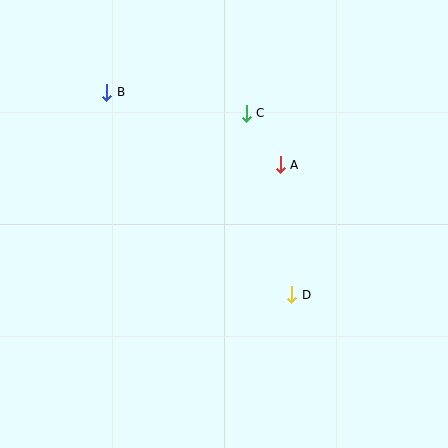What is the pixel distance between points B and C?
The distance between B and C is 141 pixels.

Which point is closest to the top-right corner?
Point C is closest to the top-right corner.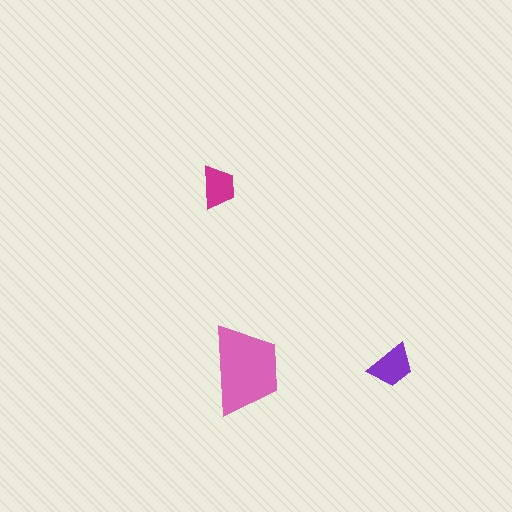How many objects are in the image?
There are 3 objects in the image.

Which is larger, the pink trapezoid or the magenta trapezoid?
The pink one.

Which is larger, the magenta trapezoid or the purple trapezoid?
The purple one.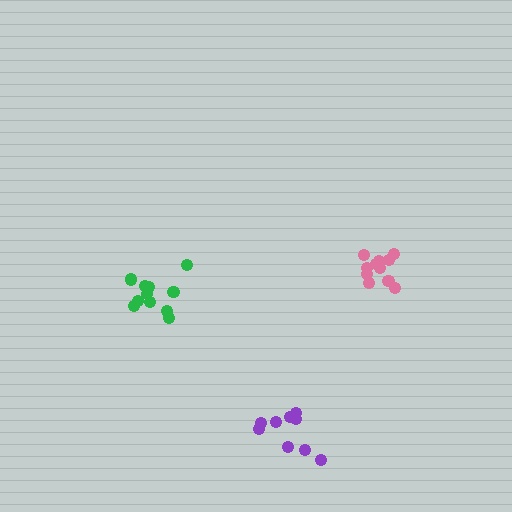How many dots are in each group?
Group 1: 12 dots, Group 2: 11 dots, Group 3: 9 dots (32 total).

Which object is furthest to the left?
The green cluster is leftmost.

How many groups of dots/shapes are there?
There are 3 groups.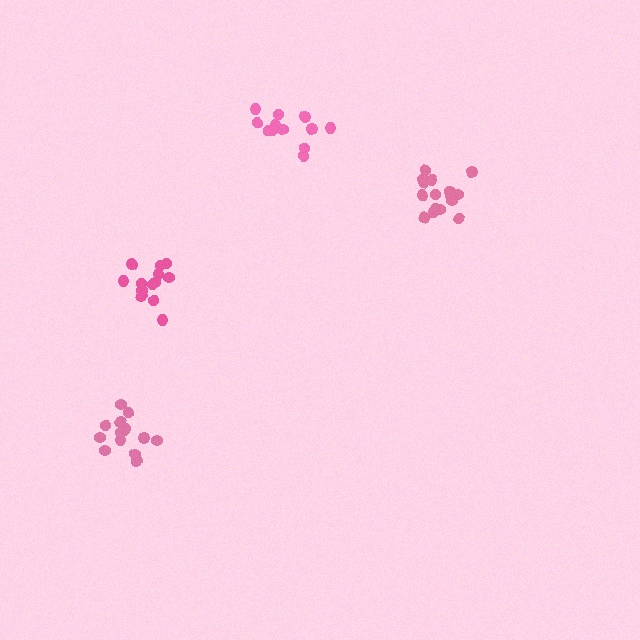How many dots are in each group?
Group 1: 14 dots, Group 2: 12 dots, Group 3: 13 dots, Group 4: 17 dots (56 total).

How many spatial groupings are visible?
There are 4 spatial groupings.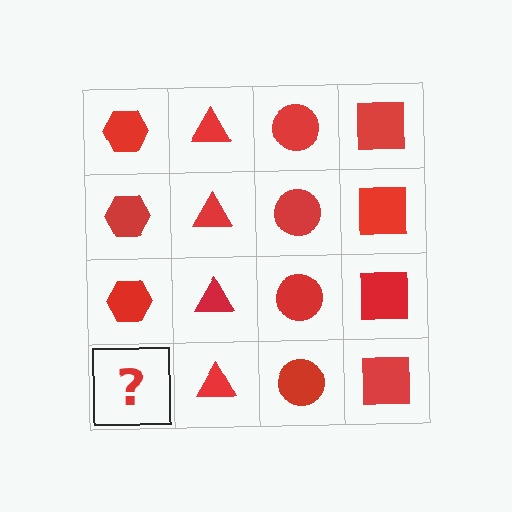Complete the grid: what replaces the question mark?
The question mark should be replaced with a red hexagon.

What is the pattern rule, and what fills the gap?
The rule is that each column has a consistent shape. The gap should be filled with a red hexagon.